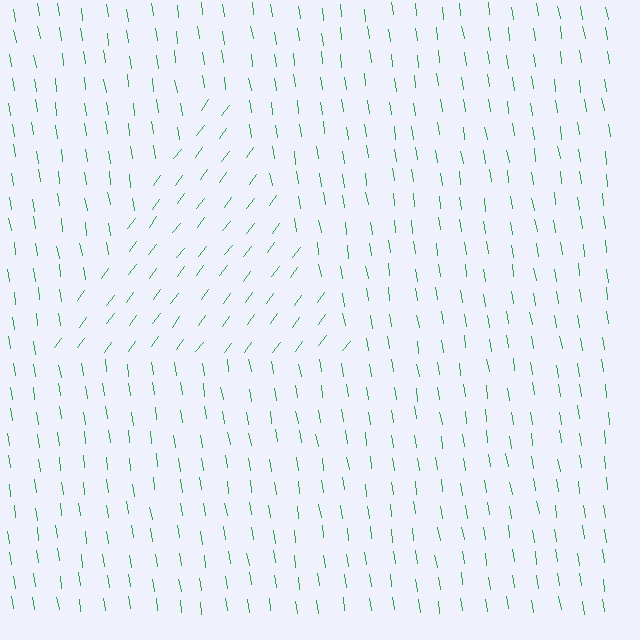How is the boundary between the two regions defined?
The boundary is defined purely by a change in line orientation (approximately 45 degrees difference). All lines are the same color and thickness.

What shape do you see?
I see a triangle.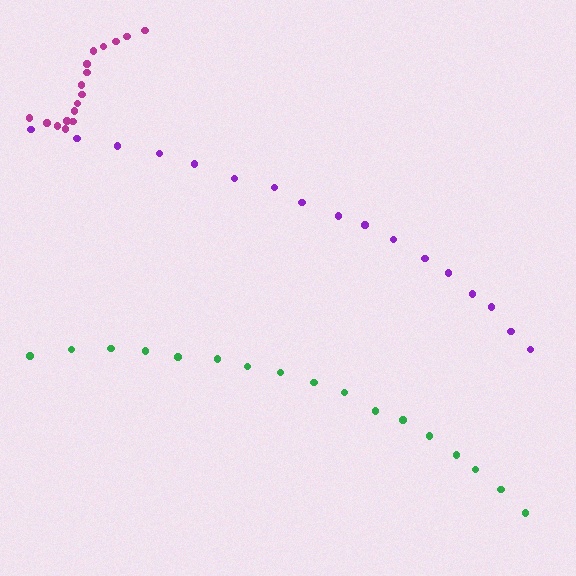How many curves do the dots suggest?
There are 3 distinct paths.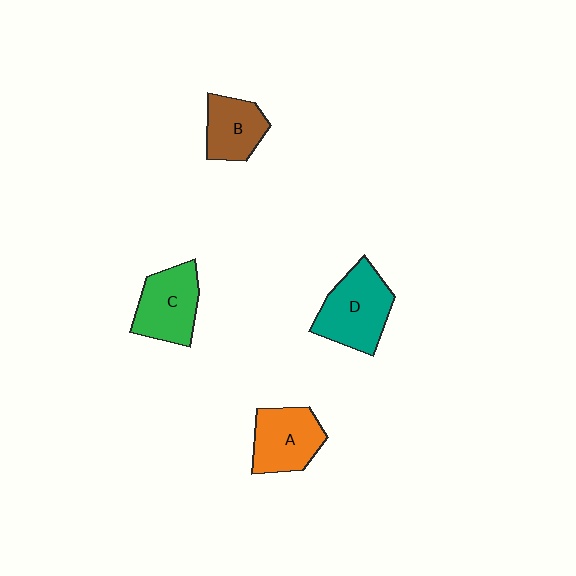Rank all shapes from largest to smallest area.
From largest to smallest: D (teal), C (green), A (orange), B (brown).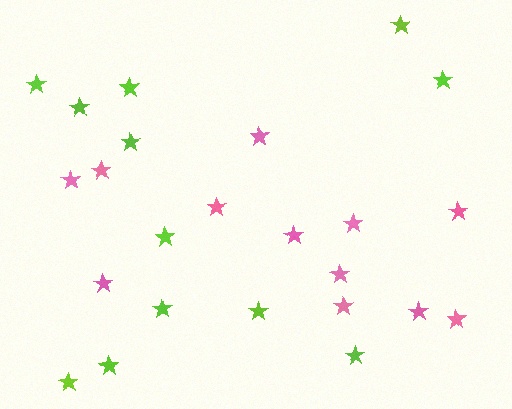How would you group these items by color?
There are 2 groups: one group of pink stars (12) and one group of lime stars (12).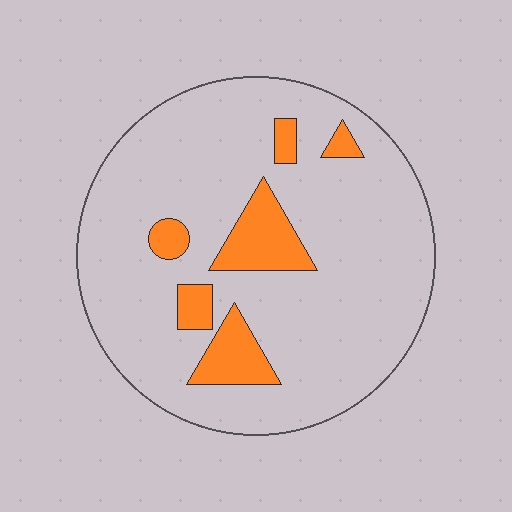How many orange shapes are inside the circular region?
6.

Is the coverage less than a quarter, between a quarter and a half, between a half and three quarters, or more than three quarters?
Less than a quarter.